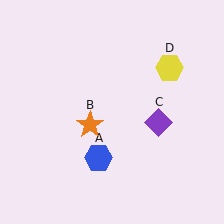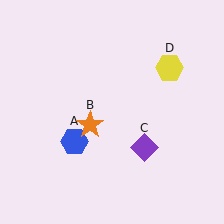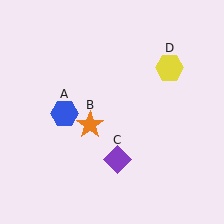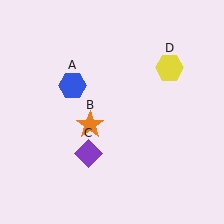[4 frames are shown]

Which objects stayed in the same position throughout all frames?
Orange star (object B) and yellow hexagon (object D) remained stationary.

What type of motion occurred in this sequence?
The blue hexagon (object A), purple diamond (object C) rotated clockwise around the center of the scene.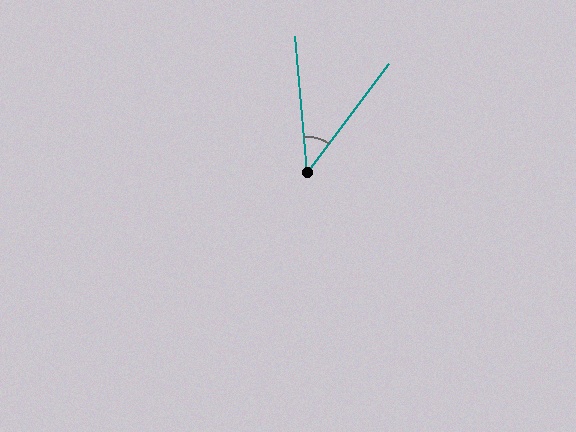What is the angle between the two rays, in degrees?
Approximately 42 degrees.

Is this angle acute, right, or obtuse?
It is acute.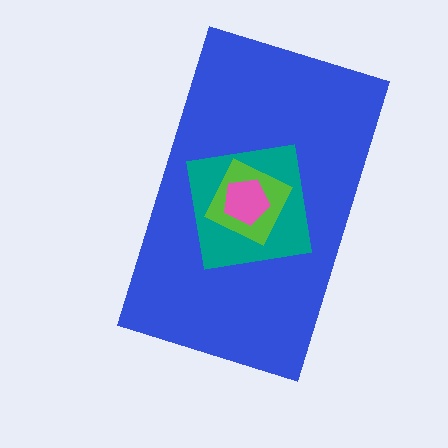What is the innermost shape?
The pink pentagon.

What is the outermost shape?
The blue rectangle.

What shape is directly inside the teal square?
The lime diamond.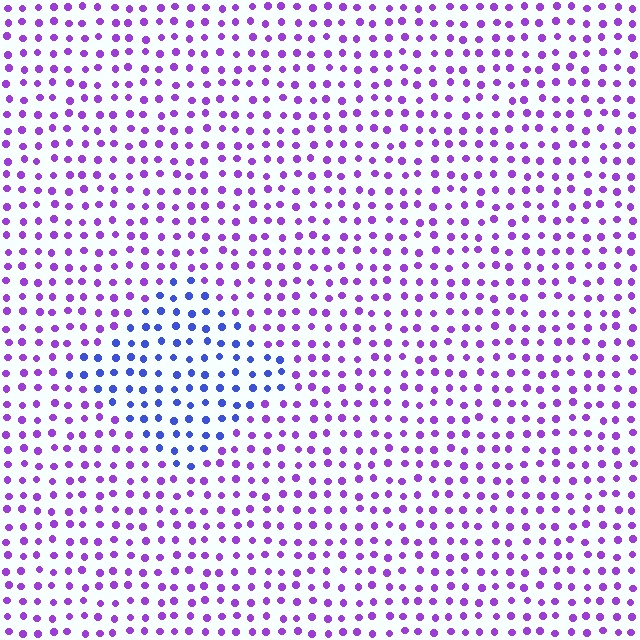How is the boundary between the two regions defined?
The boundary is defined purely by a slight shift in hue (about 46 degrees). Spacing, size, and orientation are identical on both sides.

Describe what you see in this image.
The image is filled with small purple elements in a uniform arrangement. A diamond-shaped region is visible where the elements are tinted to a slightly different hue, forming a subtle color boundary.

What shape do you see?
I see a diamond.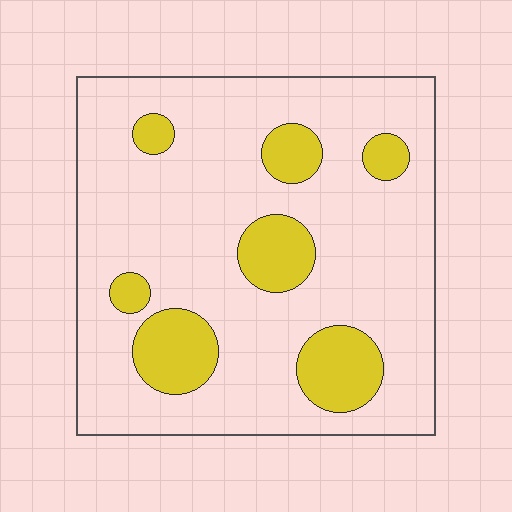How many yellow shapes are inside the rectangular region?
7.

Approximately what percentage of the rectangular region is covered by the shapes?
Approximately 20%.